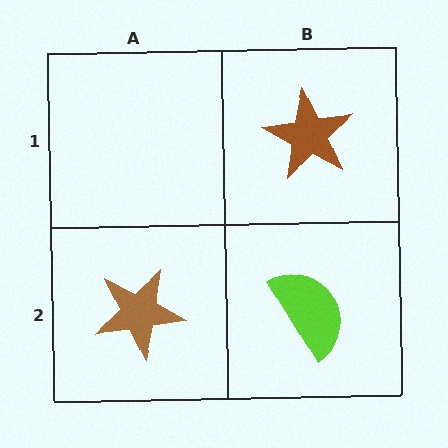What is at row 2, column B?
A lime semicircle.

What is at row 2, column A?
A brown star.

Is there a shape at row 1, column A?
No, that cell is empty.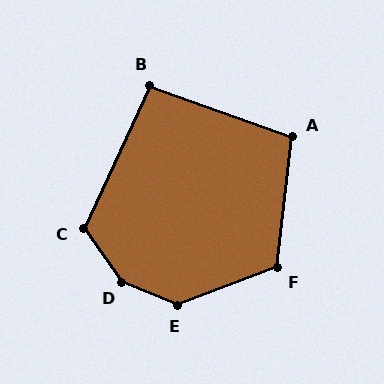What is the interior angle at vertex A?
Approximately 103 degrees (obtuse).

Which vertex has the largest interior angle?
D, at approximately 148 degrees.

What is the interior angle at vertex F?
Approximately 117 degrees (obtuse).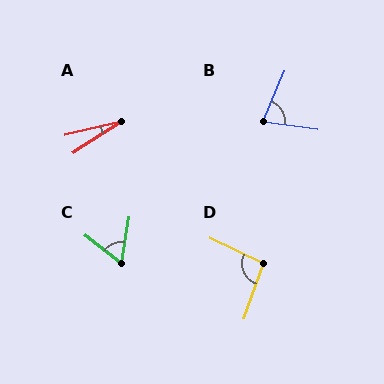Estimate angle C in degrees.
Approximately 61 degrees.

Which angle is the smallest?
A, at approximately 20 degrees.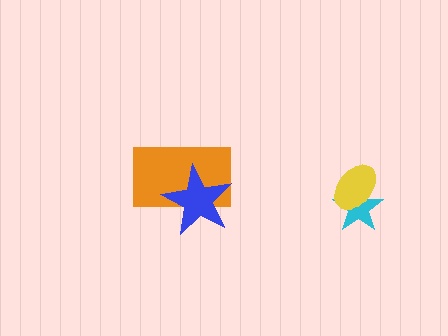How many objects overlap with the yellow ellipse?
1 object overlaps with the yellow ellipse.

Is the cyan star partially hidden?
Yes, it is partially covered by another shape.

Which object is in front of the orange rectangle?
The blue star is in front of the orange rectangle.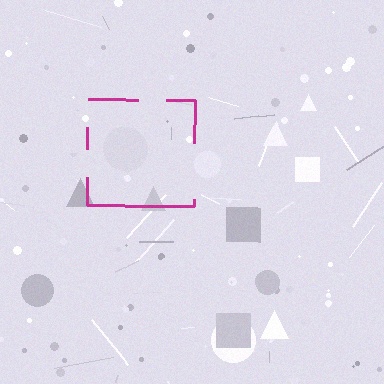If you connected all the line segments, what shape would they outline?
They would outline a square.